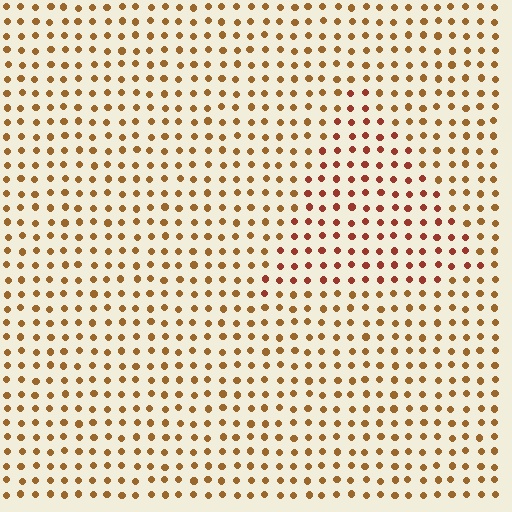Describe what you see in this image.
The image is filled with small brown elements in a uniform arrangement. A triangle-shaped region is visible where the elements are tinted to a slightly different hue, forming a subtle color boundary.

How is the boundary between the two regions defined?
The boundary is defined purely by a slight shift in hue (about 26 degrees). Spacing, size, and orientation are identical on both sides.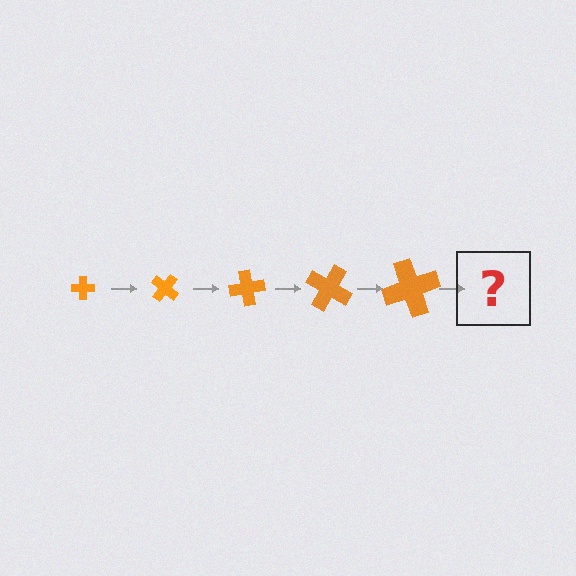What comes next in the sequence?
The next element should be a cross, larger than the previous one and rotated 200 degrees from the start.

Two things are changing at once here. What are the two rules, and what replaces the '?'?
The two rules are that the cross grows larger each step and it rotates 40 degrees each step. The '?' should be a cross, larger than the previous one and rotated 200 degrees from the start.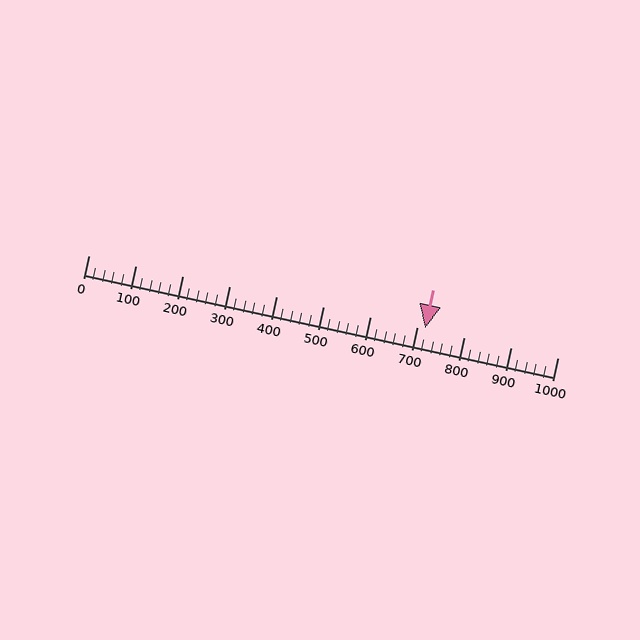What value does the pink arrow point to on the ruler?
The pink arrow points to approximately 718.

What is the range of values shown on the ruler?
The ruler shows values from 0 to 1000.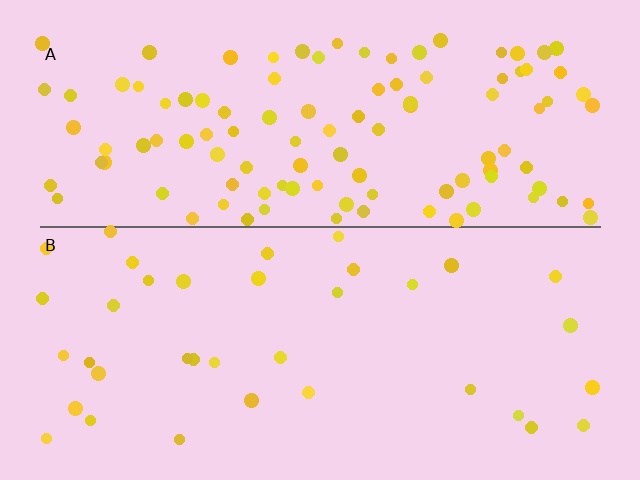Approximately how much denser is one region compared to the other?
Approximately 3.0× — region A over region B.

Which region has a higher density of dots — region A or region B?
A (the top).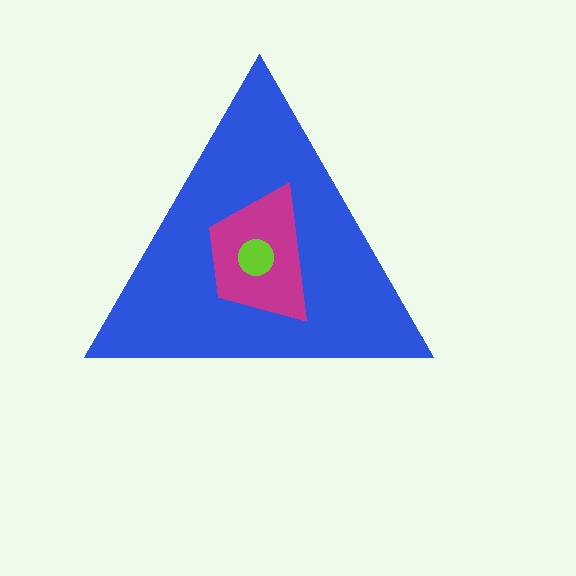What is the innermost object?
The lime circle.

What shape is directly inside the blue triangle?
The magenta trapezoid.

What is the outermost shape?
The blue triangle.